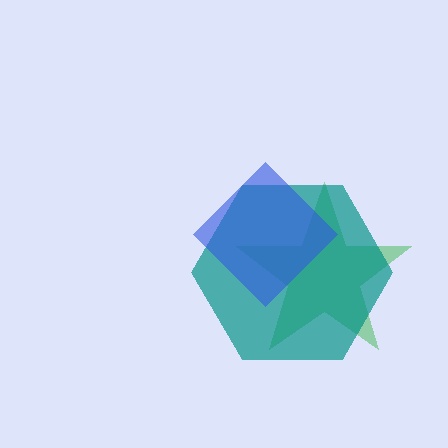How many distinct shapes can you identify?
There are 3 distinct shapes: a green star, a teal hexagon, a blue diamond.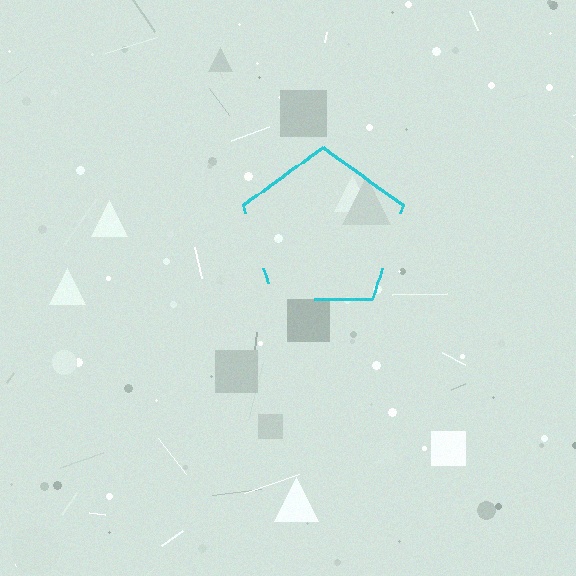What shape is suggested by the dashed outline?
The dashed outline suggests a pentagon.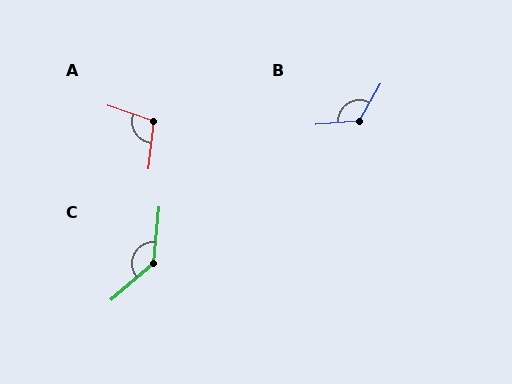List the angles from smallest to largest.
A (101°), B (124°), C (136°).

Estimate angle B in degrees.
Approximately 124 degrees.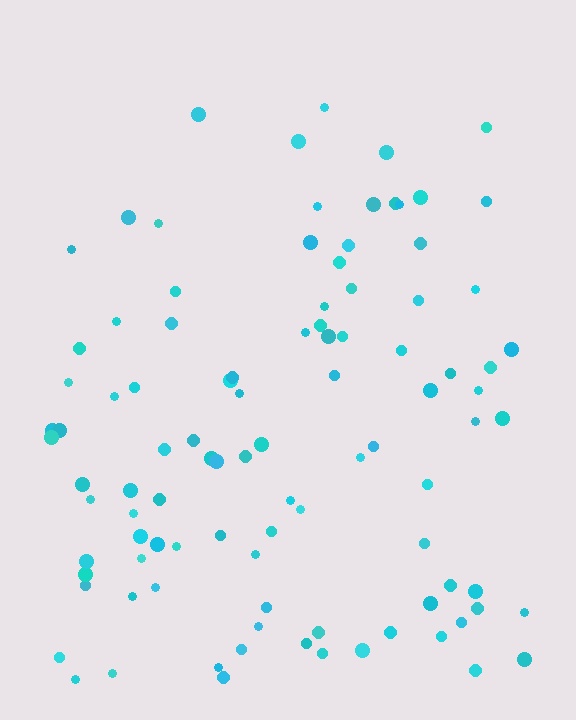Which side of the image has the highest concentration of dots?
The bottom.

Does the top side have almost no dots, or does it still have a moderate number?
Still a moderate number, just noticeably fewer than the bottom.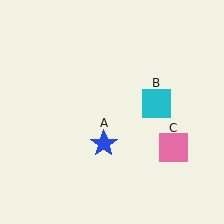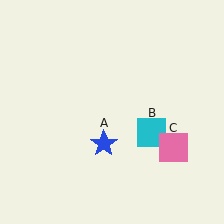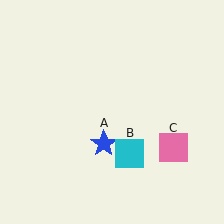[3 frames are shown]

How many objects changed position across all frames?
1 object changed position: cyan square (object B).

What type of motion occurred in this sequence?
The cyan square (object B) rotated clockwise around the center of the scene.